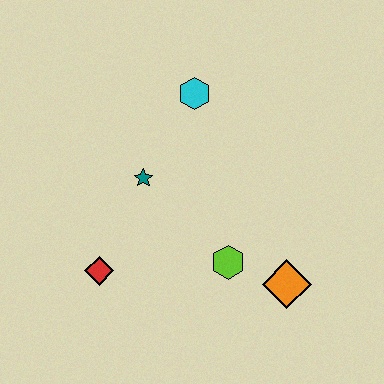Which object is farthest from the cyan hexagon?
The orange diamond is farthest from the cyan hexagon.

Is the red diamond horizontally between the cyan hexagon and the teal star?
No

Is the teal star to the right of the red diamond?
Yes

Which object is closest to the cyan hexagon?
The teal star is closest to the cyan hexagon.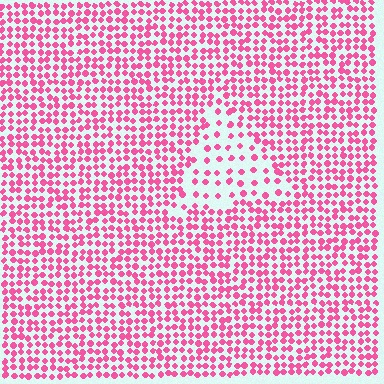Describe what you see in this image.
The image contains small pink elements arranged at two different densities. A triangle-shaped region is visible where the elements are less densely packed than the surrounding area.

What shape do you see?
I see a triangle.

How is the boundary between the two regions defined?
The boundary is defined by a change in element density (approximately 2.4x ratio). All elements are the same color, size, and shape.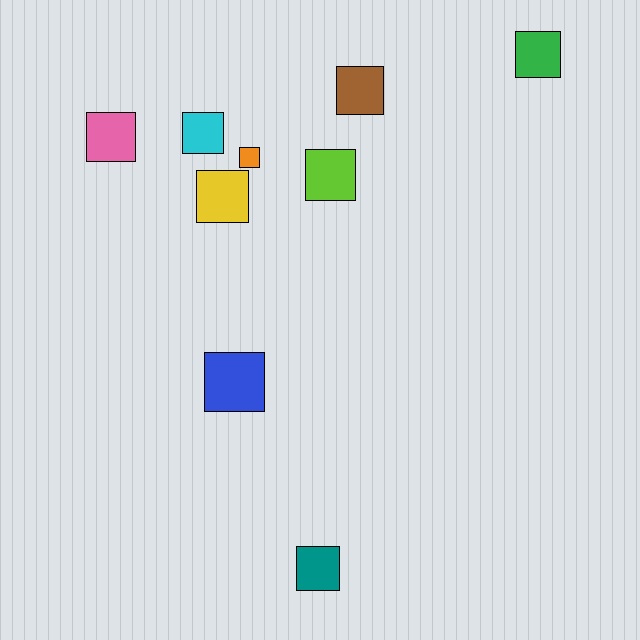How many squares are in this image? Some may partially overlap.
There are 9 squares.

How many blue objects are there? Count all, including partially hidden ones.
There is 1 blue object.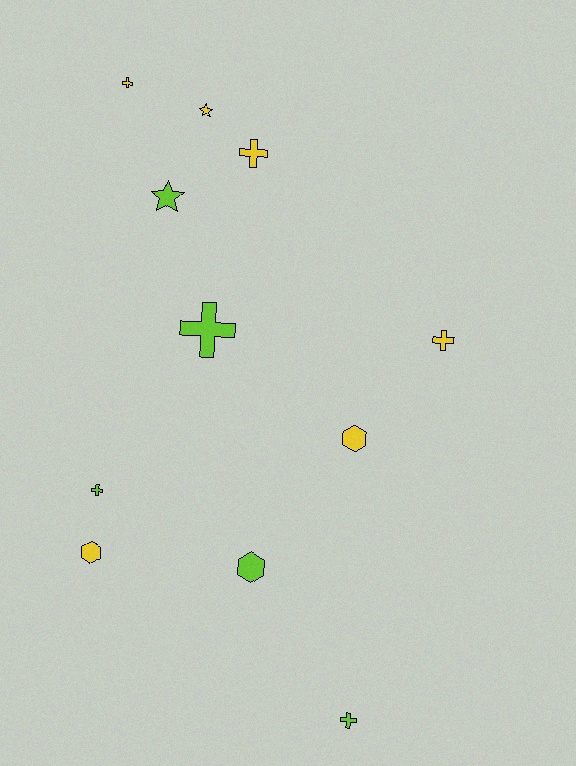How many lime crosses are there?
There are 3 lime crosses.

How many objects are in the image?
There are 11 objects.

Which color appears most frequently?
Yellow, with 6 objects.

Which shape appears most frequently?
Cross, with 6 objects.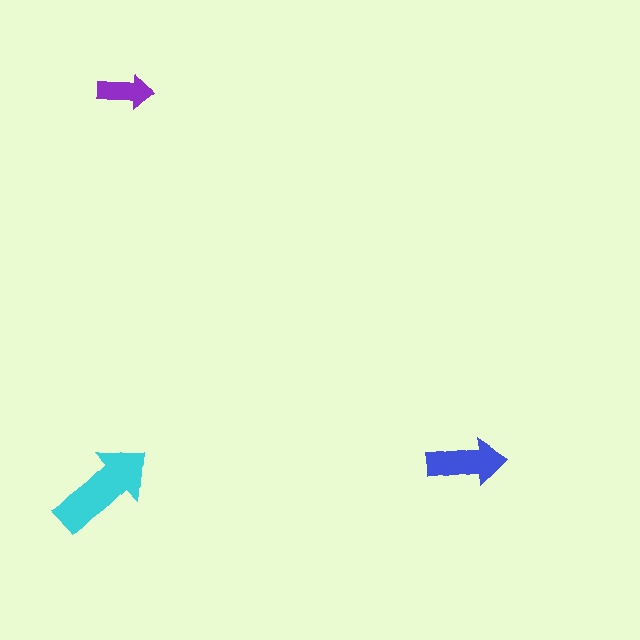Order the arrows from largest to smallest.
the cyan one, the blue one, the purple one.